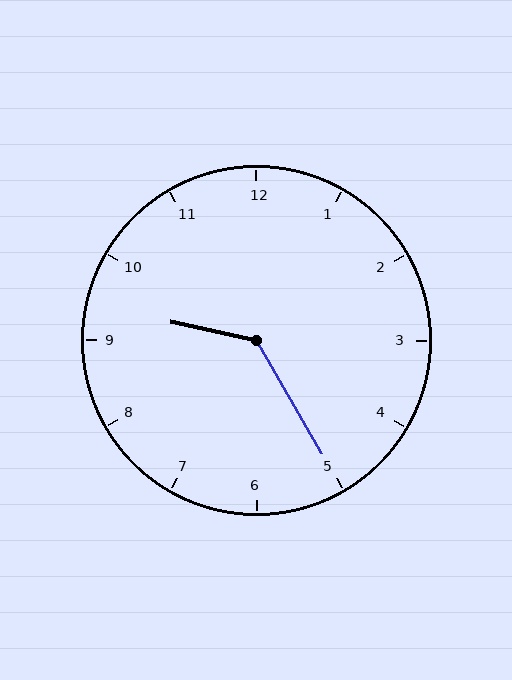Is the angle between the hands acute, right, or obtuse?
It is obtuse.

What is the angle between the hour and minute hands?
Approximately 132 degrees.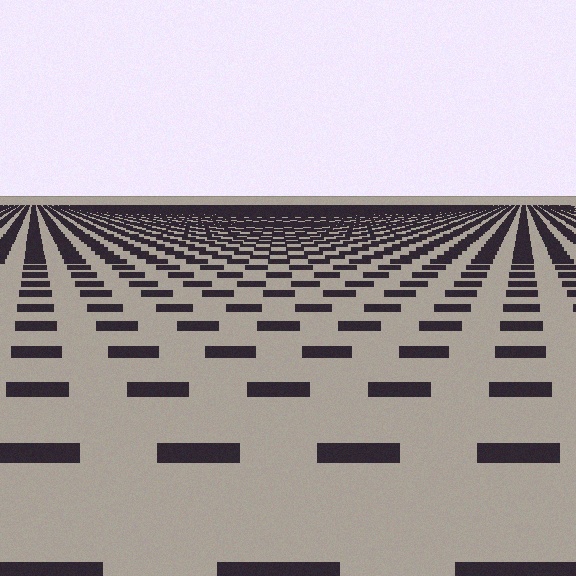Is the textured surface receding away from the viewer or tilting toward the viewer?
The surface is receding away from the viewer. Texture elements get smaller and denser toward the top.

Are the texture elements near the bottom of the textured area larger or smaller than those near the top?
Larger. Near the bottom, elements are closer to the viewer and appear at a bigger on-screen size.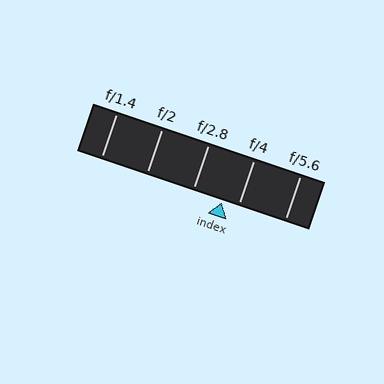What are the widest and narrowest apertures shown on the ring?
The widest aperture shown is f/1.4 and the narrowest is f/5.6.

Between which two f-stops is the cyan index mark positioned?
The index mark is between f/2.8 and f/4.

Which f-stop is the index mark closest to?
The index mark is closest to f/4.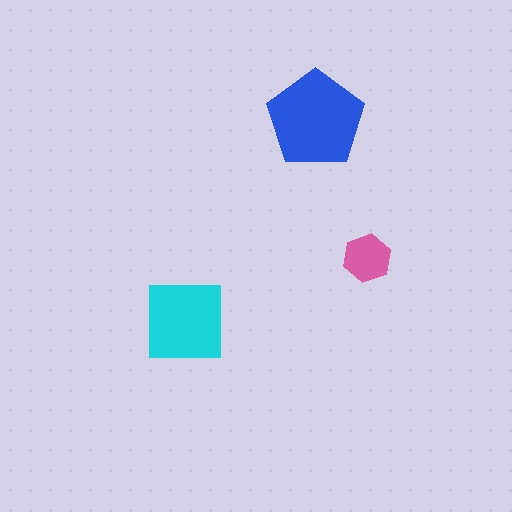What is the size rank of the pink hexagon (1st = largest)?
3rd.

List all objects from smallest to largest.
The pink hexagon, the cyan square, the blue pentagon.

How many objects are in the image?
There are 3 objects in the image.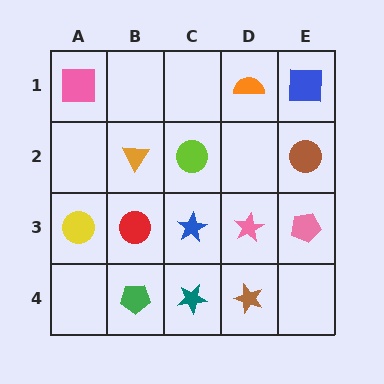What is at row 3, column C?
A blue star.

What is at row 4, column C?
A teal star.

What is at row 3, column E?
A pink pentagon.